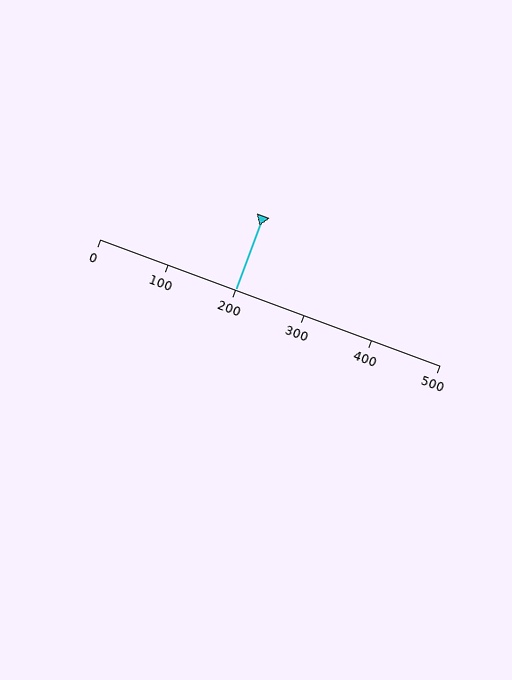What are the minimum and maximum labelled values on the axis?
The axis runs from 0 to 500.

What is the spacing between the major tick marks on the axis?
The major ticks are spaced 100 apart.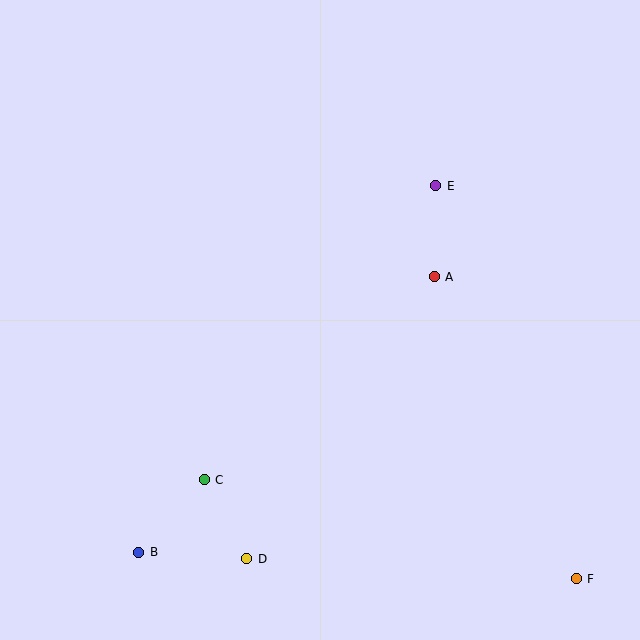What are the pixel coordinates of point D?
Point D is at (247, 559).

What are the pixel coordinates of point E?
Point E is at (436, 186).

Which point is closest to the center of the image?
Point A at (434, 277) is closest to the center.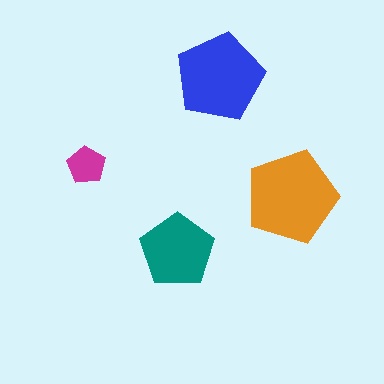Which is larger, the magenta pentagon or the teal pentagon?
The teal one.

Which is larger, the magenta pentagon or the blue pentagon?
The blue one.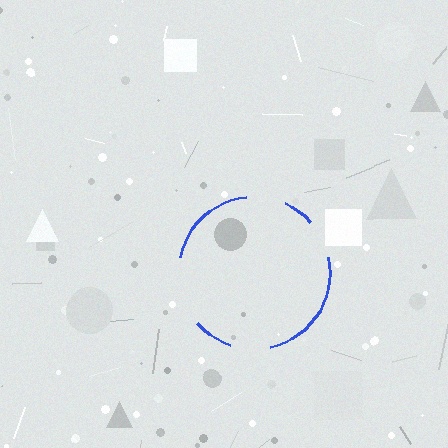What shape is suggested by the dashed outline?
The dashed outline suggests a circle.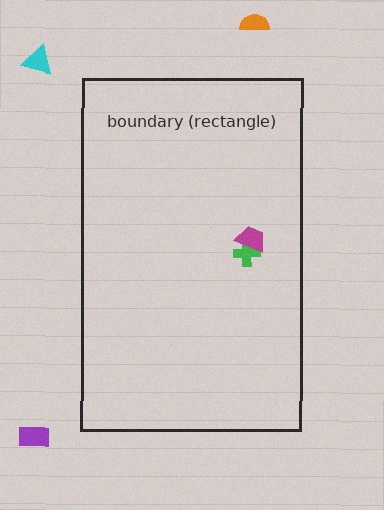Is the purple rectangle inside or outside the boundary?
Outside.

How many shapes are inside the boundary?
2 inside, 3 outside.